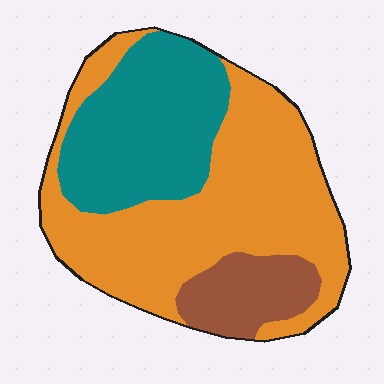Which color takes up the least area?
Brown, at roughly 15%.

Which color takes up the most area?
Orange, at roughly 55%.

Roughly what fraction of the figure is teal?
Teal takes up about one third (1/3) of the figure.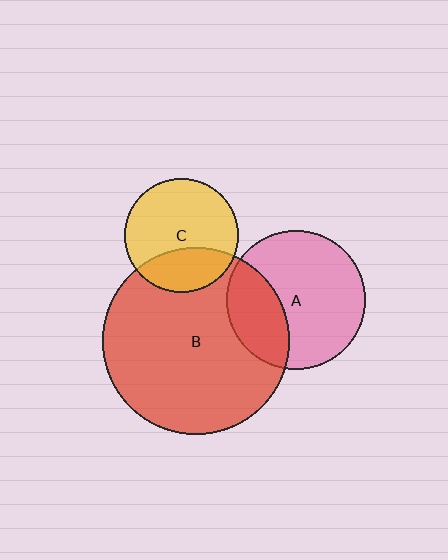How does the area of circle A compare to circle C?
Approximately 1.5 times.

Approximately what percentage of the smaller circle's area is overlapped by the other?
Approximately 30%.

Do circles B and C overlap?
Yes.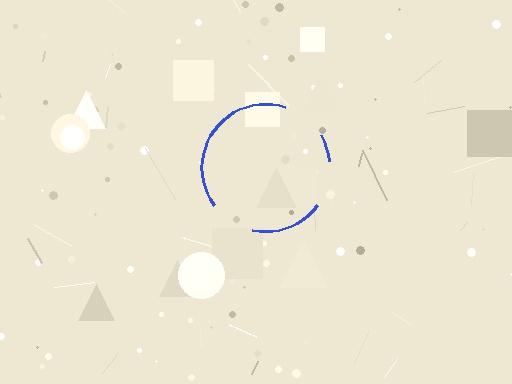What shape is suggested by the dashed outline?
The dashed outline suggests a circle.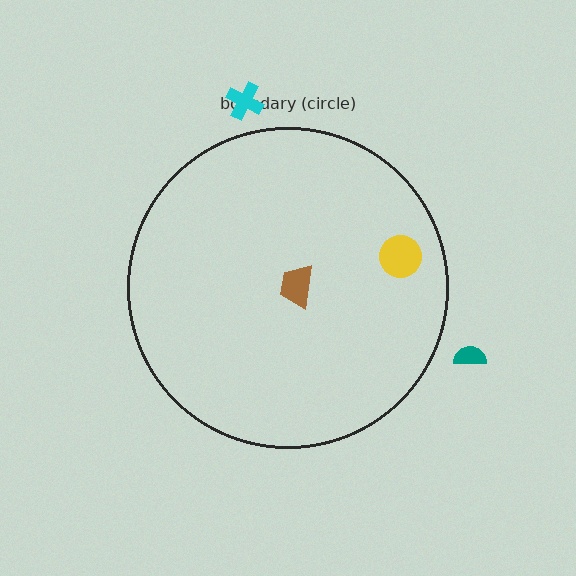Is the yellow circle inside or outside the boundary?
Inside.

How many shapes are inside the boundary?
2 inside, 2 outside.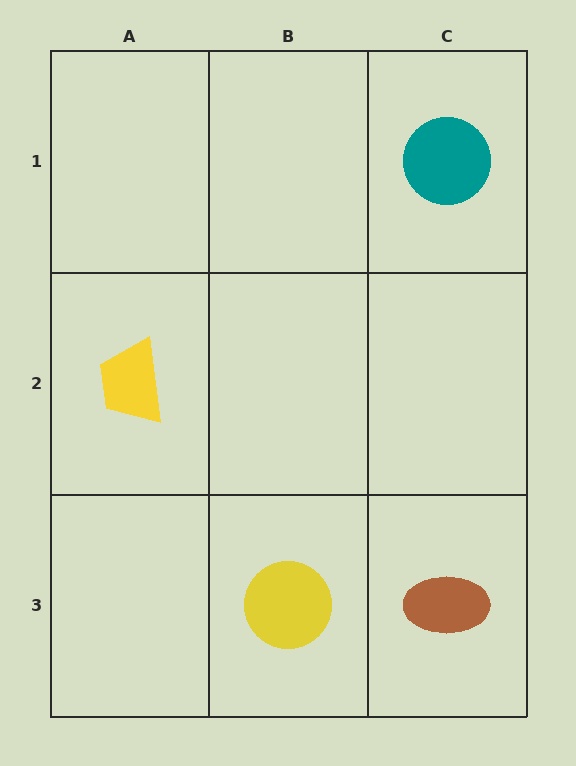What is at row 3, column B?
A yellow circle.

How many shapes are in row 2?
1 shape.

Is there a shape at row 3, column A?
No, that cell is empty.